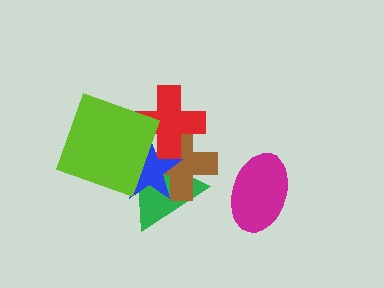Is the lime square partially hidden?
No, no other shape covers it.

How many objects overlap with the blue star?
4 objects overlap with the blue star.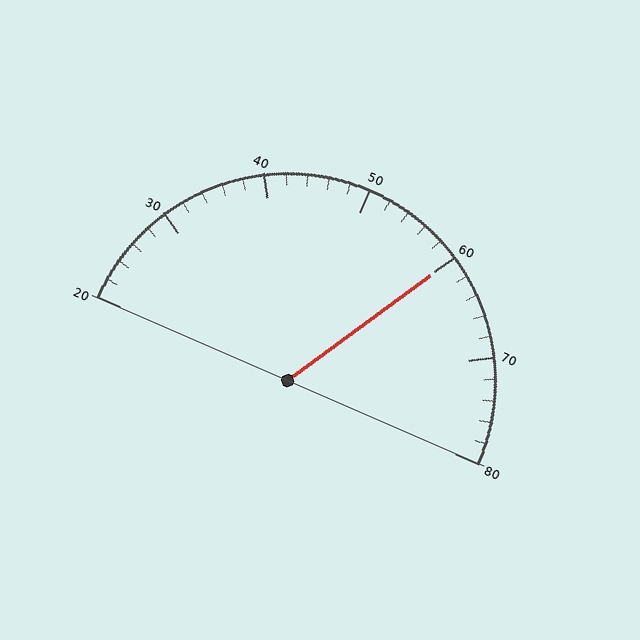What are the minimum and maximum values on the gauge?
The gauge ranges from 20 to 80.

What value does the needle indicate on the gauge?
The needle indicates approximately 60.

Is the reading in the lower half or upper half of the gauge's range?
The reading is in the upper half of the range (20 to 80).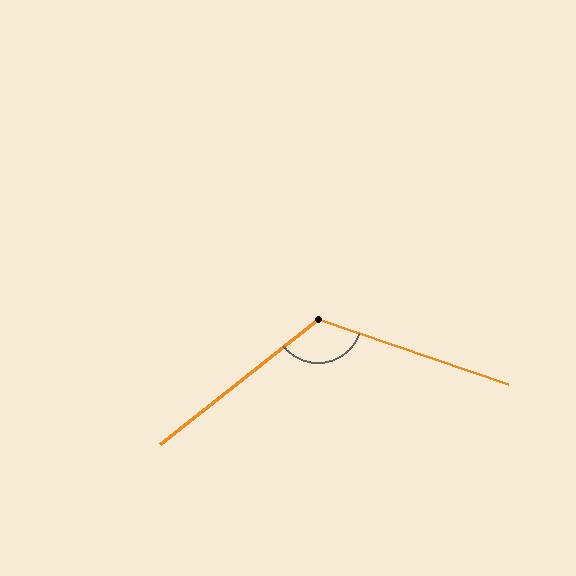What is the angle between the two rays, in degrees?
Approximately 122 degrees.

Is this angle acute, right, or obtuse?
It is obtuse.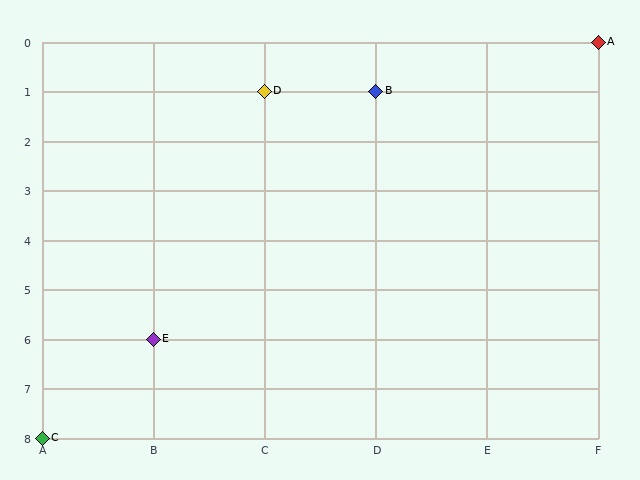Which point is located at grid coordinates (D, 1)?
Point B is at (D, 1).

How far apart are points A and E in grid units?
Points A and E are 4 columns and 6 rows apart (about 7.2 grid units diagonally).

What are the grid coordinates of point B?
Point B is at grid coordinates (D, 1).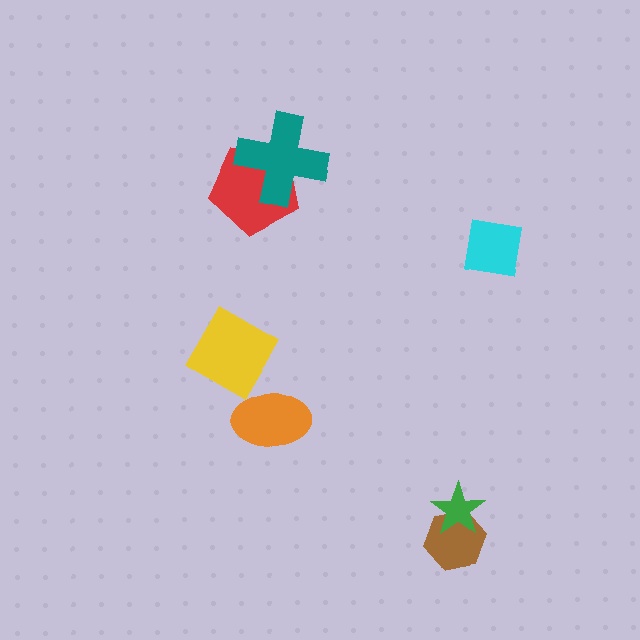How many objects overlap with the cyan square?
0 objects overlap with the cyan square.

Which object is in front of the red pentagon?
The teal cross is in front of the red pentagon.